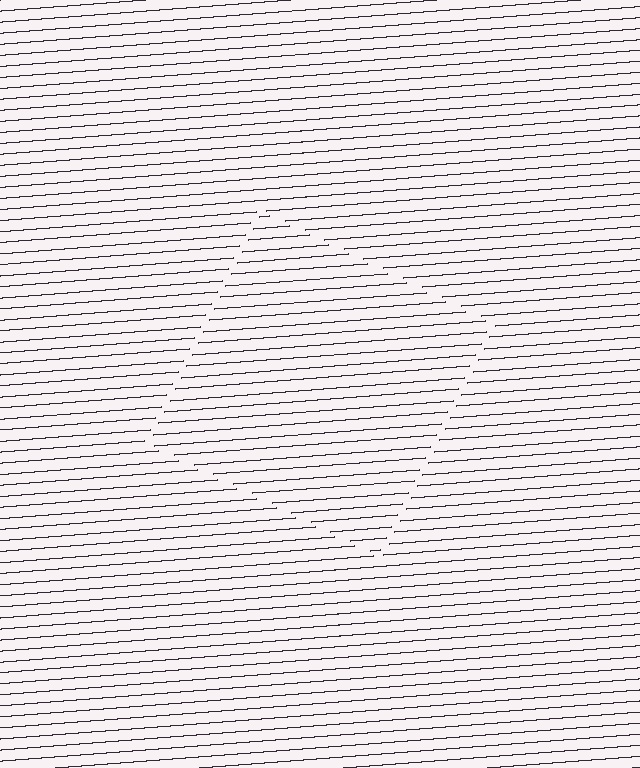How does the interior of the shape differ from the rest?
The interior of the shape contains the same grating, shifted by half a period — the contour is defined by the phase discontinuity where line-ends from the inner and outer gratings abut.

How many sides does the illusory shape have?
4 sides — the line-ends trace a square.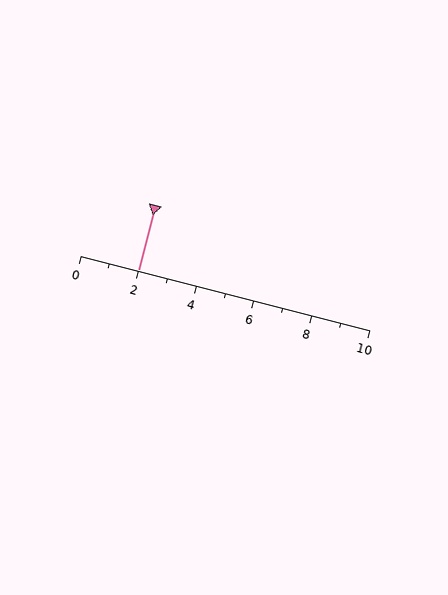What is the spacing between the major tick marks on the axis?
The major ticks are spaced 2 apart.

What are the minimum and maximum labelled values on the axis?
The axis runs from 0 to 10.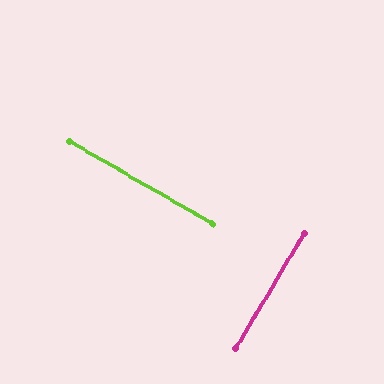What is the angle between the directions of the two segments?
Approximately 89 degrees.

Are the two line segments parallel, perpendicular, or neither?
Perpendicular — they meet at approximately 89°.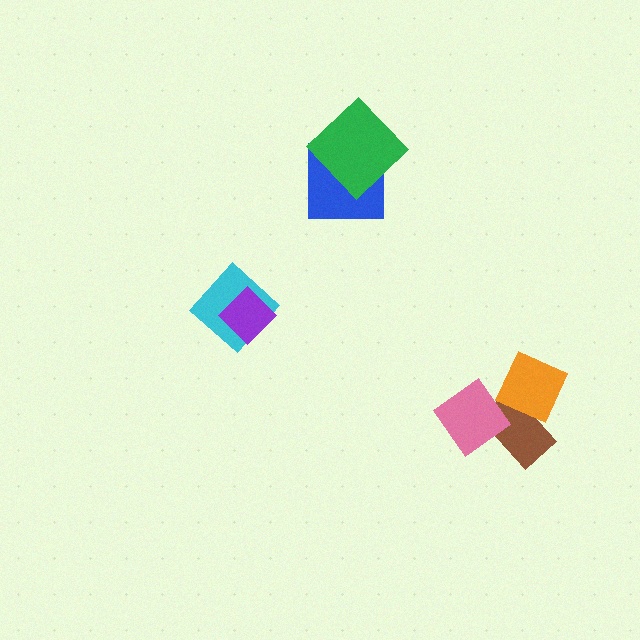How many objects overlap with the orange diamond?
2 objects overlap with the orange diamond.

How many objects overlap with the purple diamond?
1 object overlaps with the purple diamond.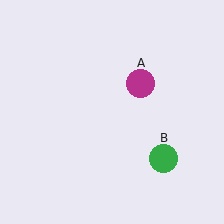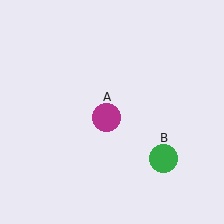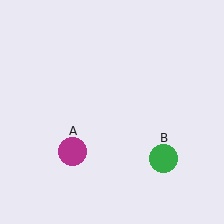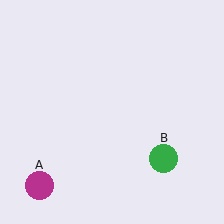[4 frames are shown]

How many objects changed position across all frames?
1 object changed position: magenta circle (object A).